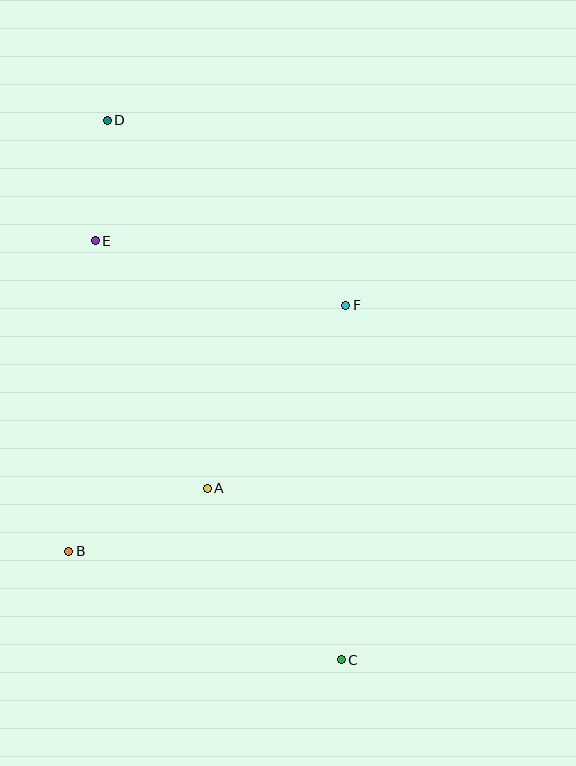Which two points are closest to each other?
Points D and E are closest to each other.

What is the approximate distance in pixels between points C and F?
The distance between C and F is approximately 354 pixels.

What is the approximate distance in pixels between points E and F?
The distance between E and F is approximately 258 pixels.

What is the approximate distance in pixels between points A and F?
The distance between A and F is approximately 229 pixels.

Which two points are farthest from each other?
Points C and D are farthest from each other.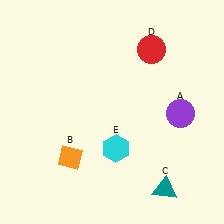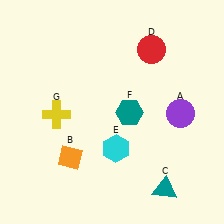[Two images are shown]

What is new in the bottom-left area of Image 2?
A yellow cross (G) was added in the bottom-left area of Image 2.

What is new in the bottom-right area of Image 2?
A teal hexagon (F) was added in the bottom-right area of Image 2.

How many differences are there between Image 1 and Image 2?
There are 2 differences between the two images.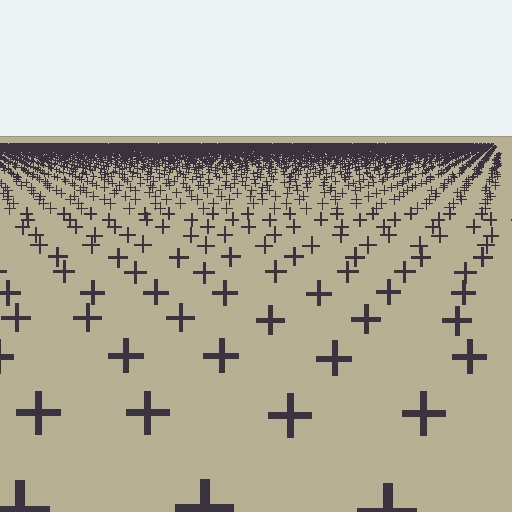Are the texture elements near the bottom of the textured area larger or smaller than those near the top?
Larger. Near the bottom, elements are closer to the viewer and appear at a bigger on-screen size.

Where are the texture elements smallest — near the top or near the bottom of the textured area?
Near the top.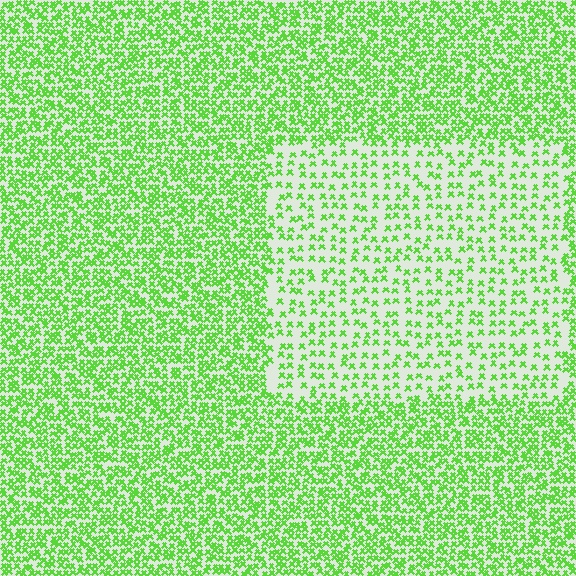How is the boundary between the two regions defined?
The boundary is defined by a change in element density (approximately 2.3x ratio). All elements are the same color, size, and shape.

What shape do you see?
I see a rectangle.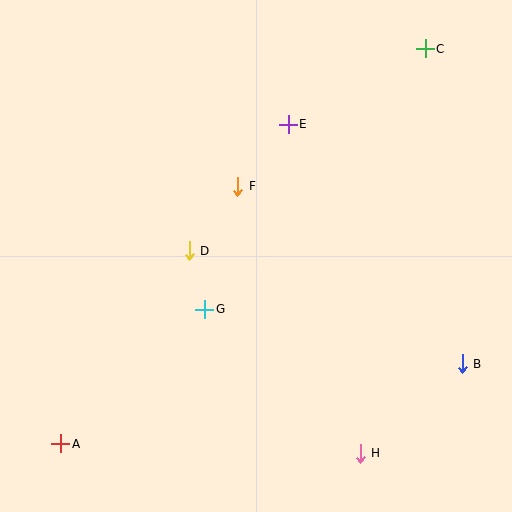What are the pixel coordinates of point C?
Point C is at (425, 49).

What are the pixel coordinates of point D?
Point D is at (189, 251).